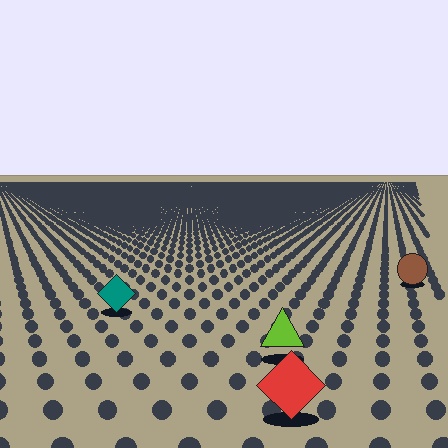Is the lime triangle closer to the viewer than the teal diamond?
Yes. The lime triangle is closer — you can tell from the texture gradient: the ground texture is coarser near it.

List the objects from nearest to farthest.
From nearest to farthest: the red diamond, the lime triangle, the teal diamond, the brown circle.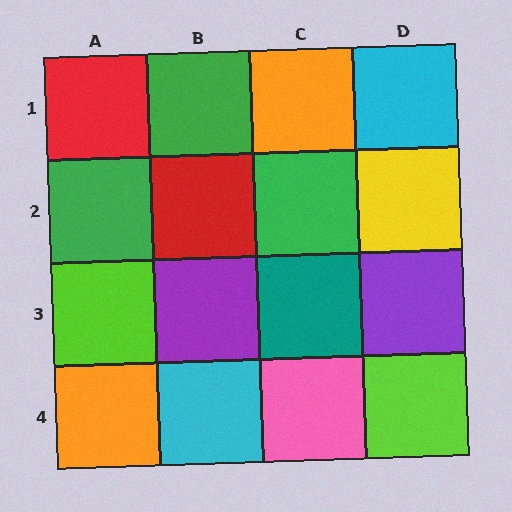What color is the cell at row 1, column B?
Green.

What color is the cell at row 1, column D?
Cyan.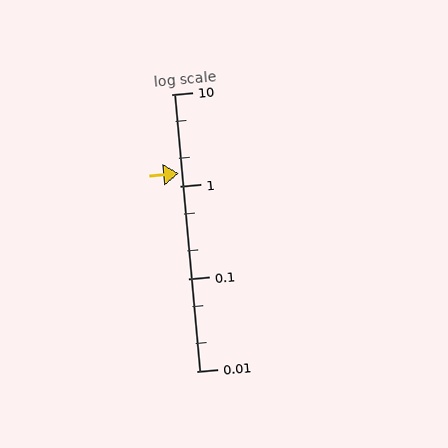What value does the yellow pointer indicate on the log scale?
The pointer indicates approximately 1.4.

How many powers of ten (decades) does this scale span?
The scale spans 3 decades, from 0.01 to 10.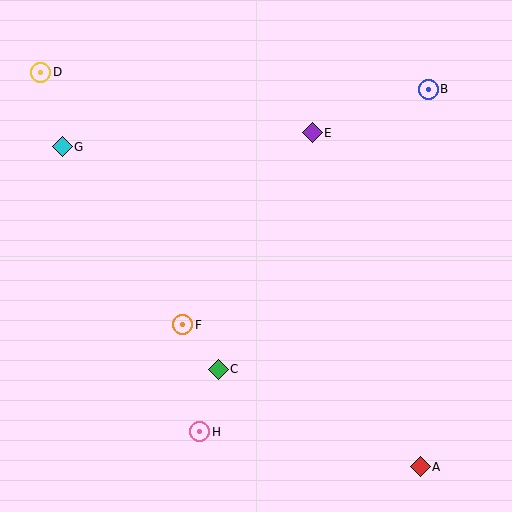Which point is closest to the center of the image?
Point F at (183, 325) is closest to the center.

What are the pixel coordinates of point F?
Point F is at (183, 325).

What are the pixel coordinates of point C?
Point C is at (218, 369).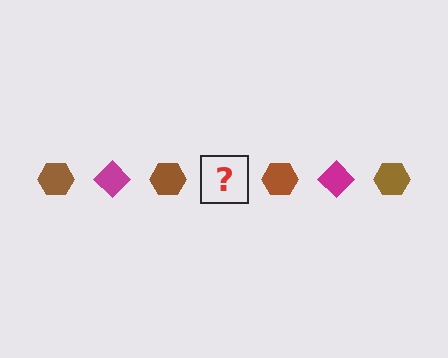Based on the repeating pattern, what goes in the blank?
The blank should be a magenta diamond.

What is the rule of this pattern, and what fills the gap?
The rule is that the pattern alternates between brown hexagon and magenta diamond. The gap should be filled with a magenta diamond.